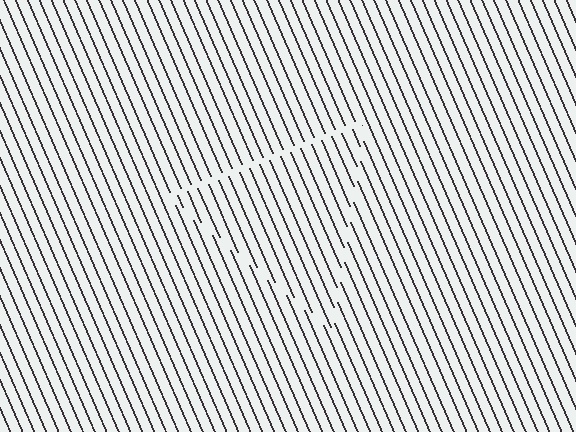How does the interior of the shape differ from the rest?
The interior of the shape contains the same grating, shifted by half a period — the contour is defined by the phase discontinuity where line-ends from the inner and outer gratings abut.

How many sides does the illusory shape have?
3 sides — the line-ends trace a triangle.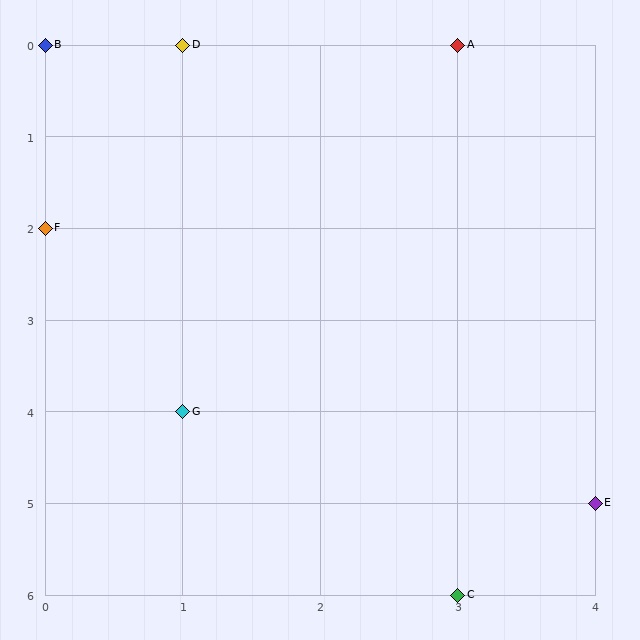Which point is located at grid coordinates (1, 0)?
Point D is at (1, 0).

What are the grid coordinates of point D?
Point D is at grid coordinates (1, 0).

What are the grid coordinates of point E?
Point E is at grid coordinates (4, 5).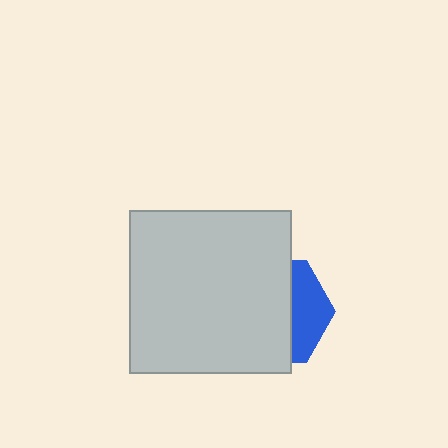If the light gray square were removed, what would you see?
You would see the complete blue hexagon.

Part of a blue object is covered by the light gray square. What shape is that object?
It is a hexagon.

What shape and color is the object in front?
The object in front is a light gray square.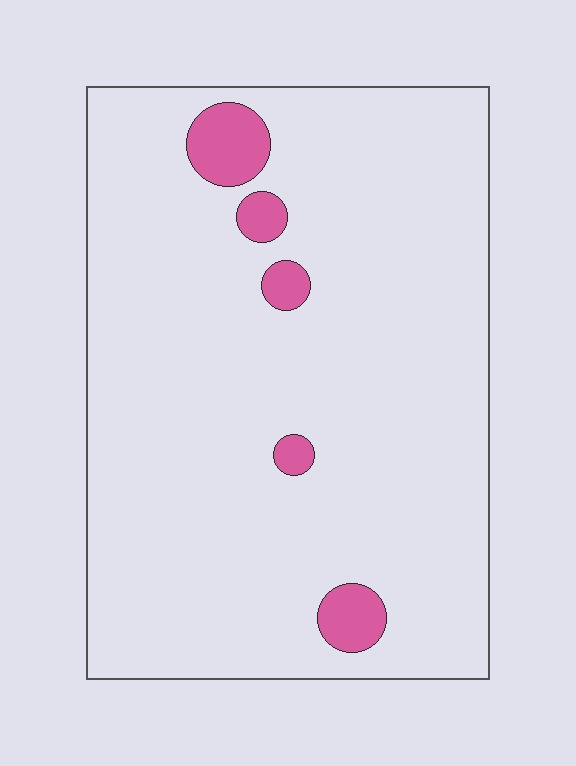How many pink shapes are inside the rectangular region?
5.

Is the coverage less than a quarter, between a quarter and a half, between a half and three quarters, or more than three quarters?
Less than a quarter.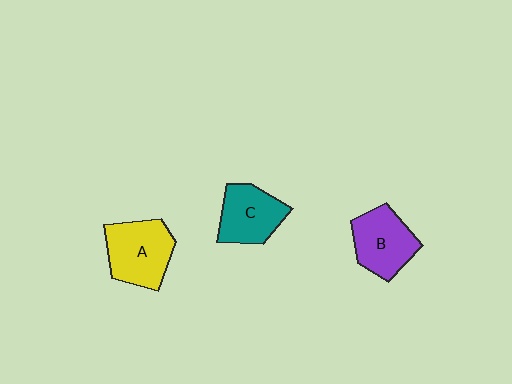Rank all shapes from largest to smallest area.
From largest to smallest: A (yellow), B (purple), C (teal).